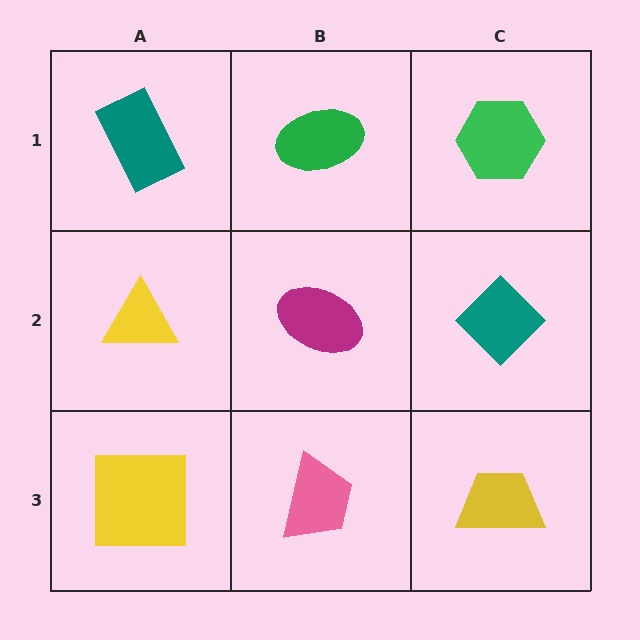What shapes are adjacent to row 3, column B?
A magenta ellipse (row 2, column B), a yellow square (row 3, column A), a yellow trapezoid (row 3, column C).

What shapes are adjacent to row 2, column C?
A green hexagon (row 1, column C), a yellow trapezoid (row 3, column C), a magenta ellipse (row 2, column B).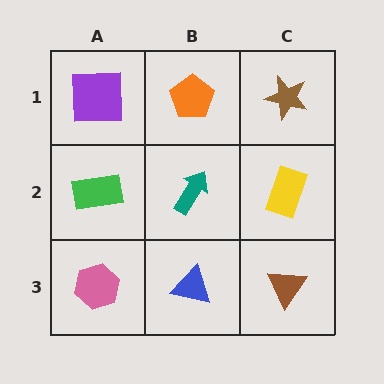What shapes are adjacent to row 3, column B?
A teal arrow (row 2, column B), a pink hexagon (row 3, column A), a brown triangle (row 3, column C).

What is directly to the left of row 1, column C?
An orange pentagon.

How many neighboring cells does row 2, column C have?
3.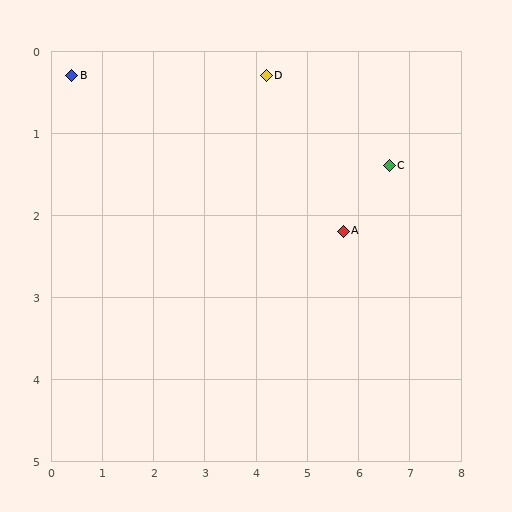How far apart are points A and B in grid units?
Points A and B are about 5.6 grid units apart.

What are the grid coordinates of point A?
Point A is at approximately (5.7, 2.2).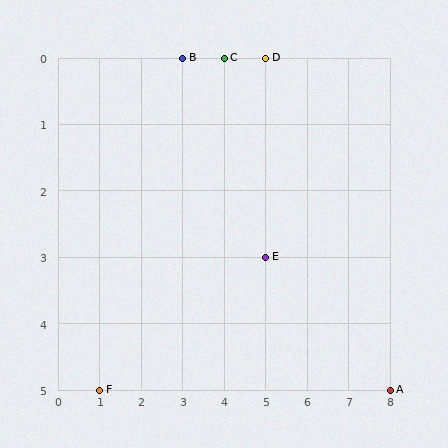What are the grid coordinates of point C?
Point C is at grid coordinates (4, 0).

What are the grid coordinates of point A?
Point A is at grid coordinates (8, 5).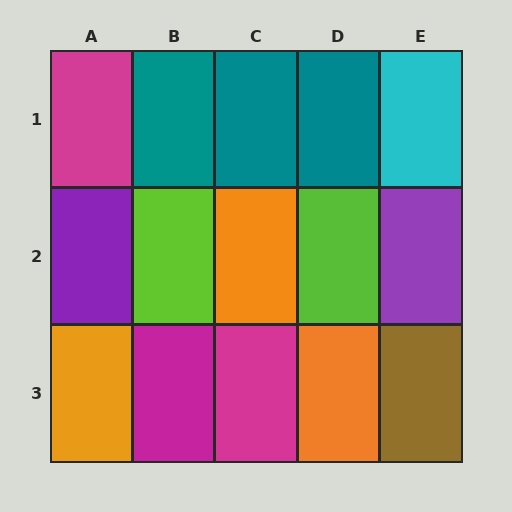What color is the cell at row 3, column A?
Orange.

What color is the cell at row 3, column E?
Brown.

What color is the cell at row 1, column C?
Teal.